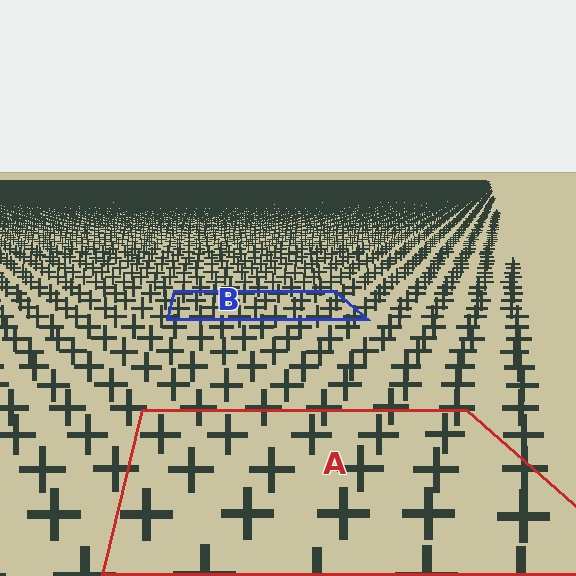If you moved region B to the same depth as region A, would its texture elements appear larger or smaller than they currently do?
They would appear larger. At a closer depth, the same texture elements are projected at a bigger on-screen size.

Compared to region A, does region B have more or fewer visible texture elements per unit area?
Region B has more texture elements per unit area — they are packed more densely because it is farther away.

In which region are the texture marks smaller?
The texture marks are smaller in region B, because it is farther away.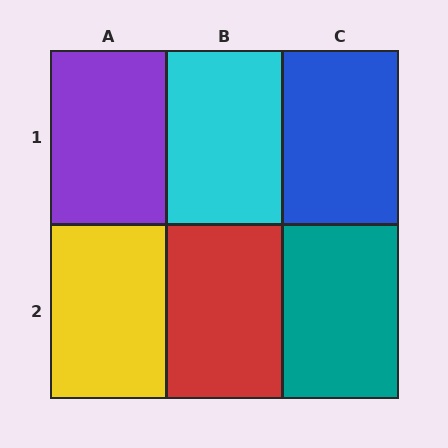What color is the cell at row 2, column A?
Yellow.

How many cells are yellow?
1 cell is yellow.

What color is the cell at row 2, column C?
Teal.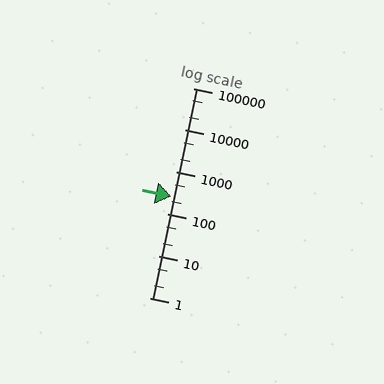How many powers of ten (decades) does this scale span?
The scale spans 5 decades, from 1 to 100000.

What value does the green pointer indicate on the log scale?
The pointer indicates approximately 260.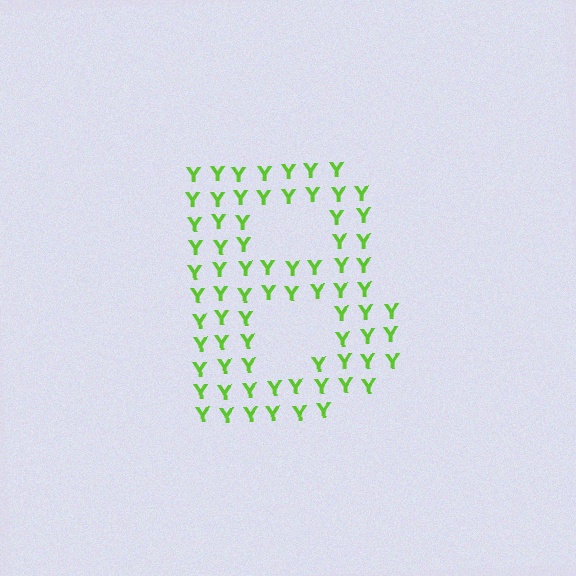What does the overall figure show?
The overall figure shows the letter B.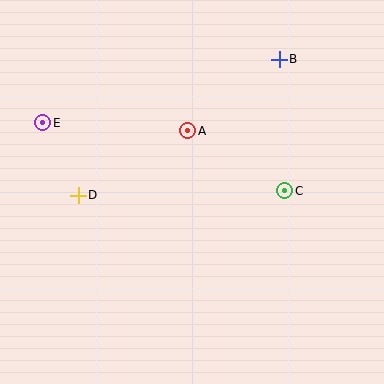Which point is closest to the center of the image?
Point A at (188, 131) is closest to the center.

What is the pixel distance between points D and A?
The distance between D and A is 127 pixels.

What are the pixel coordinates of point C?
Point C is at (285, 191).